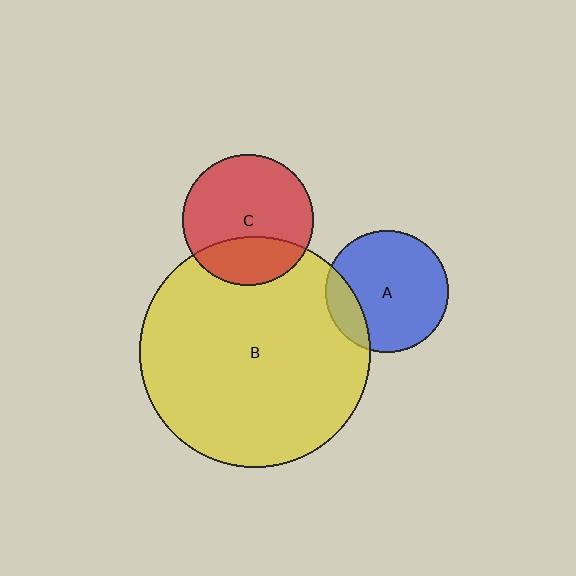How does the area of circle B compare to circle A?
Approximately 3.6 times.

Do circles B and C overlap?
Yes.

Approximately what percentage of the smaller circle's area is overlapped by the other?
Approximately 30%.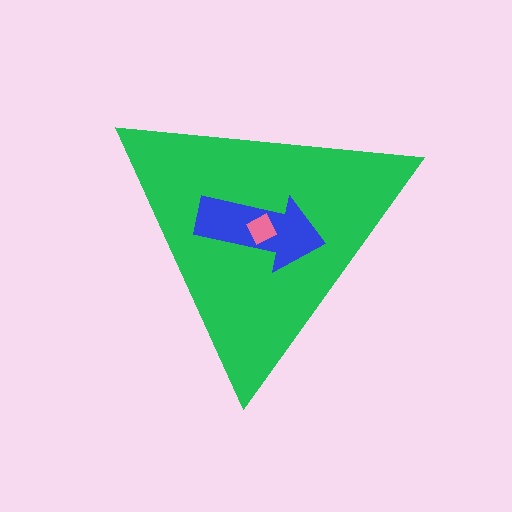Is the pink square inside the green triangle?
Yes.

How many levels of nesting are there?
3.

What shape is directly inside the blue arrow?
The pink square.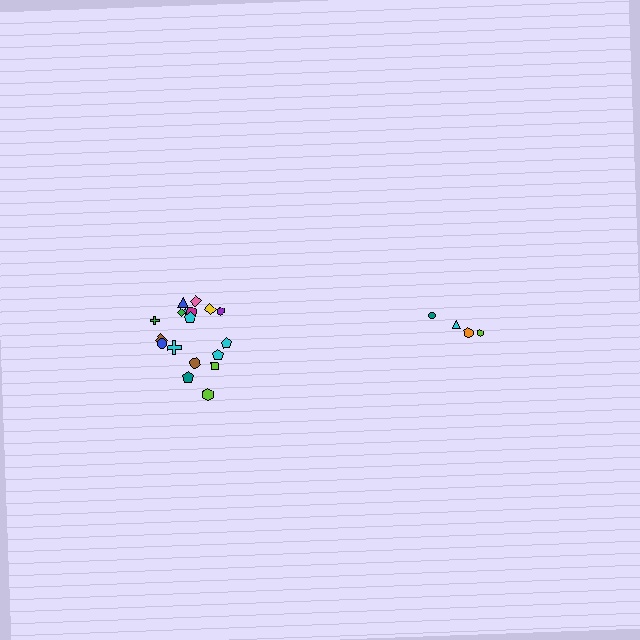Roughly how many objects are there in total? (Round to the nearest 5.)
Roughly 20 objects in total.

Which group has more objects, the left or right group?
The left group.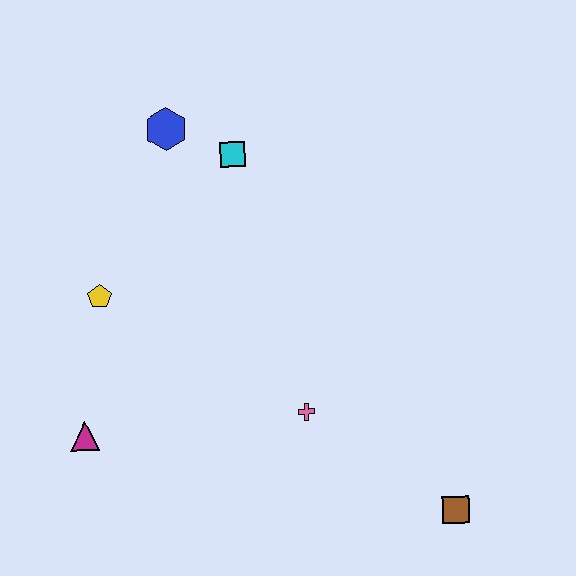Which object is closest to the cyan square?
The blue hexagon is closest to the cyan square.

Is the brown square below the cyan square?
Yes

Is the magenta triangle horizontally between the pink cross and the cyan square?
No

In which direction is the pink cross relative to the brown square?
The pink cross is to the left of the brown square.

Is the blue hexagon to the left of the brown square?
Yes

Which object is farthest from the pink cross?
The blue hexagon is farthest from the pink cross.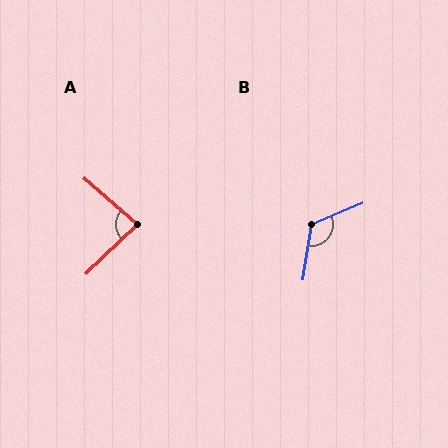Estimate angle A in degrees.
Approximately 84 degrees.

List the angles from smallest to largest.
A (84°), B (122°).